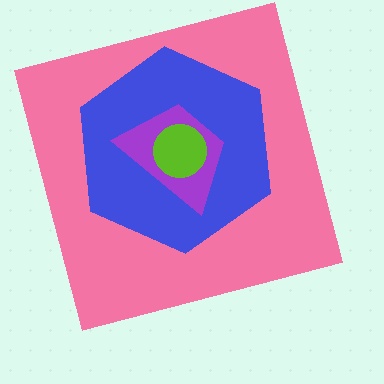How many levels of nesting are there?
4.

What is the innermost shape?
The lime circle.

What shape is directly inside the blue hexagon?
The purple trapezoid.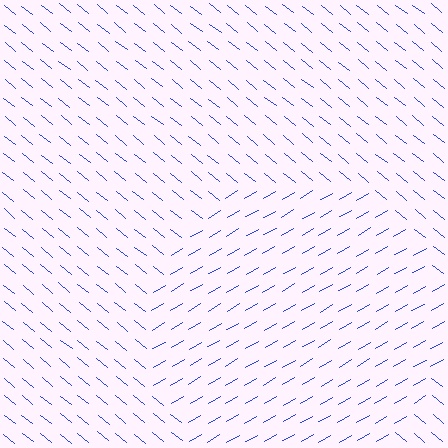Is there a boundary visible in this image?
Yes, there is a texture boundary formed by a change in line orientation.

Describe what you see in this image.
The image is filled with small blue line segments. A circle region in the image has lines oriented differently from the surrounding lines, creating a visible texture boundary.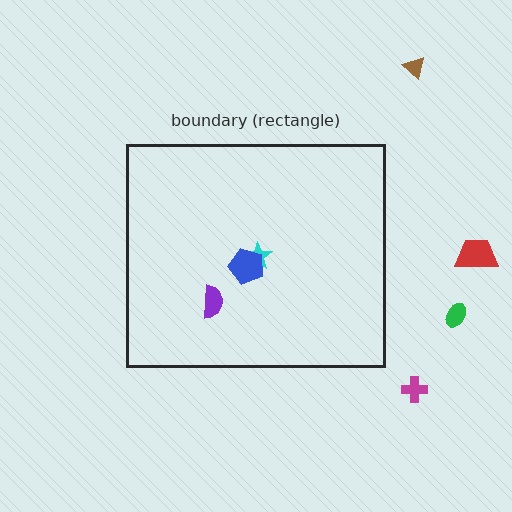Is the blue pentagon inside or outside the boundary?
Inside.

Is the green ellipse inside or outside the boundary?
Outside.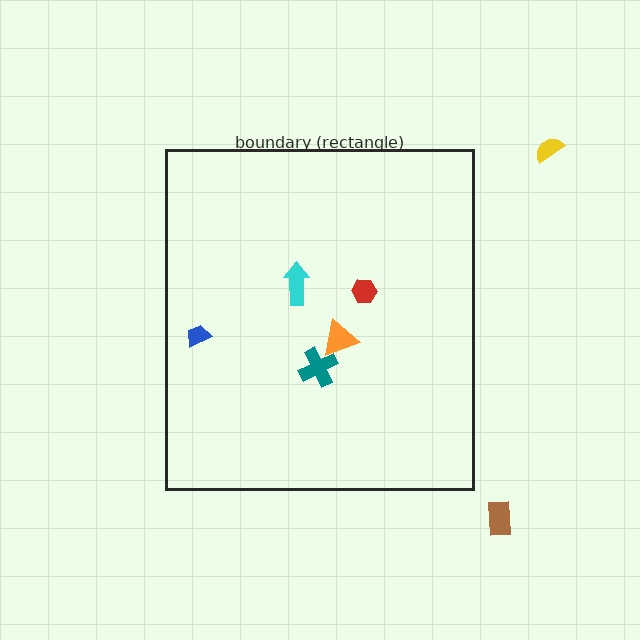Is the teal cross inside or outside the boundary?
Inside.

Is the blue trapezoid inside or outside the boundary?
Inside.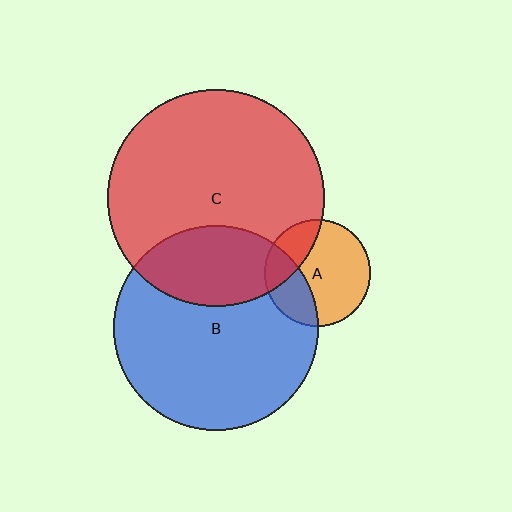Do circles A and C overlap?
Yes.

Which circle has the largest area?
Circle C (red).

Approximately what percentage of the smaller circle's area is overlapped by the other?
Approximately 25%.